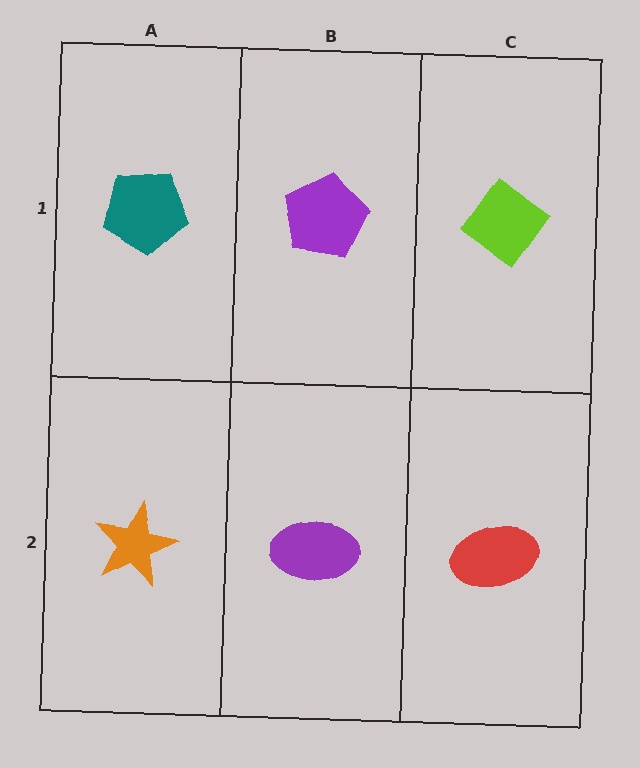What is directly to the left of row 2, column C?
A purple ellipse.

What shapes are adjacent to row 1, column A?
An orange star (row 2, column A), a purple pentagon (row 1, column B).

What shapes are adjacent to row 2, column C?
A lime diamond (row 1, column C), a purple ellipse (row 2, column B).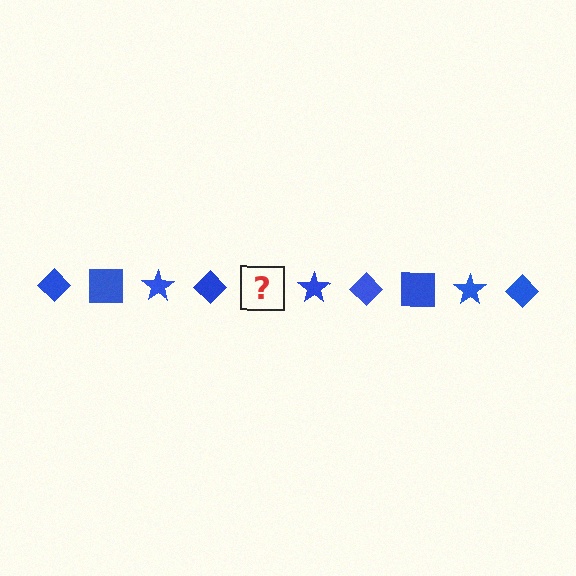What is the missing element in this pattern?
The missing element is a blue square.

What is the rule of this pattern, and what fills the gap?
The rule is that the pattern cycles through diamond, square, star shapes in blue. The gap should be filled with a blue square.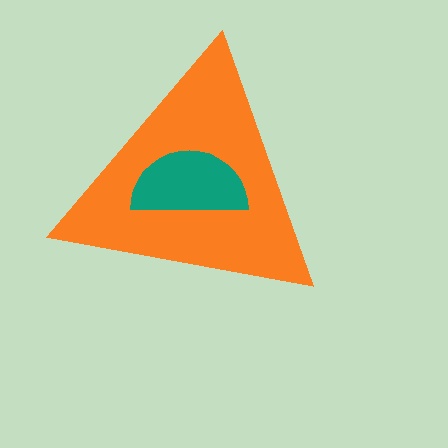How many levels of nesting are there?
2.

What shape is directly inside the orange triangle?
The teal semicircle.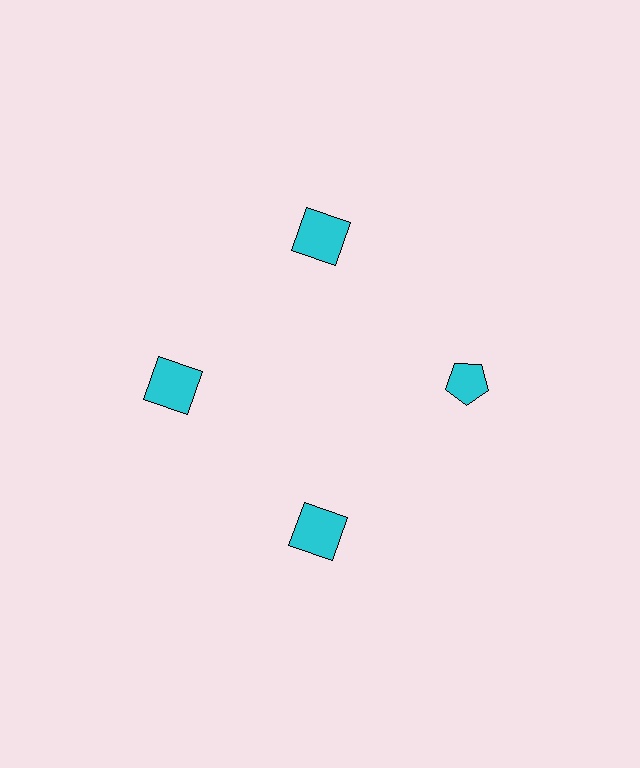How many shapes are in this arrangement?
There are 4 shapes arranged in a ring pattern.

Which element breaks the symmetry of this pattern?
The cyan pentagon at roughly the 3 o'clock position breaks the symmetry. All other shapes are cyan squares.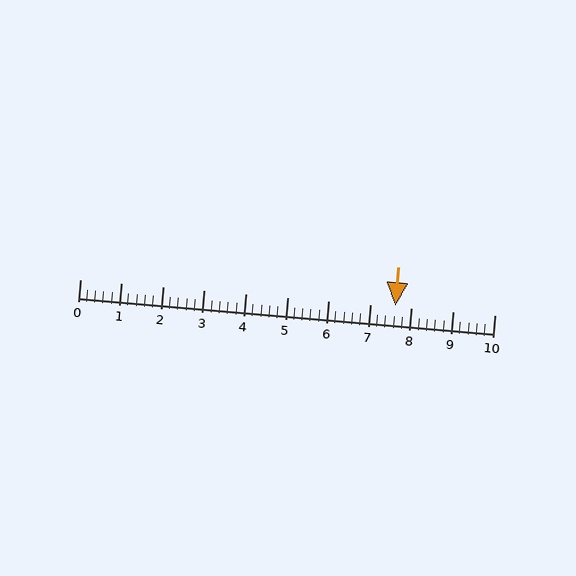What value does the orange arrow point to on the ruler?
The orange arrow points to approximately 7.6.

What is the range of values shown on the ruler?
The ruler shows values from 0 to 10.